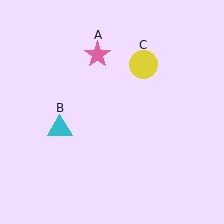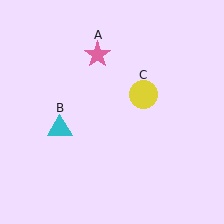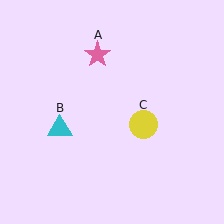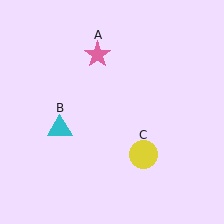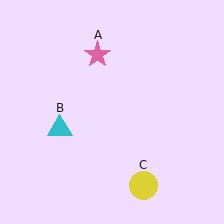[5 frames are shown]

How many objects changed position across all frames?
1 object changed position: yellow circle (object C).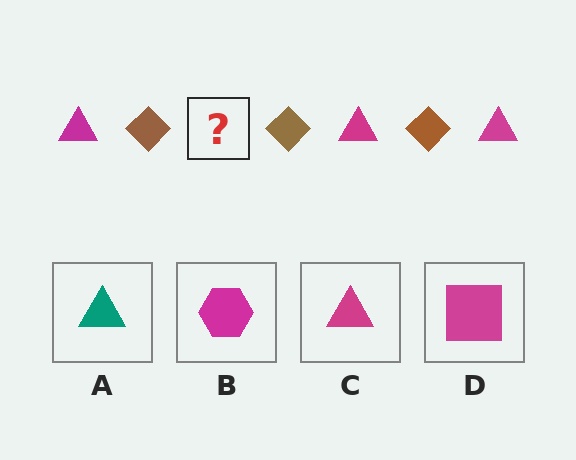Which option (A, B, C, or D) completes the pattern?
C.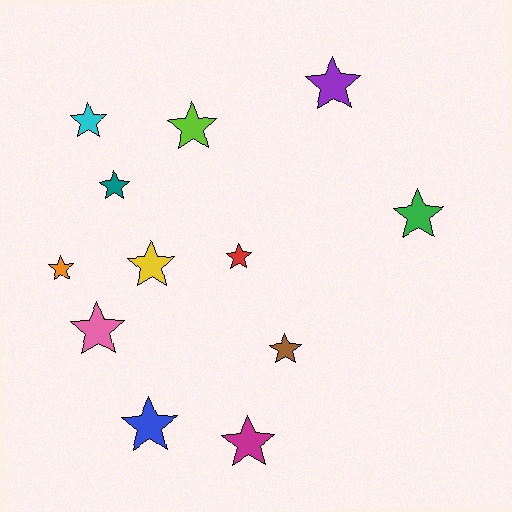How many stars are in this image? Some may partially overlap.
There are 12 stars.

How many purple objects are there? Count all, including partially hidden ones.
There is 1 purple object.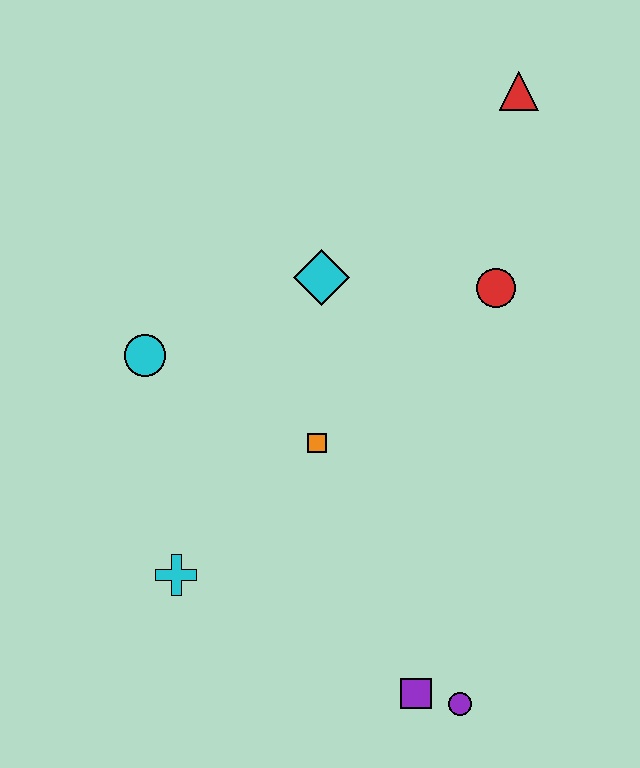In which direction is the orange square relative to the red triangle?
The orange square is below the red triangle.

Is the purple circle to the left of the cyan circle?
No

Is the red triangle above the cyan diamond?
Yes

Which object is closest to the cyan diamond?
The orange square is closest to the cyan diamond.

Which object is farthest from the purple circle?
The red triangle is farthest from the purple circle.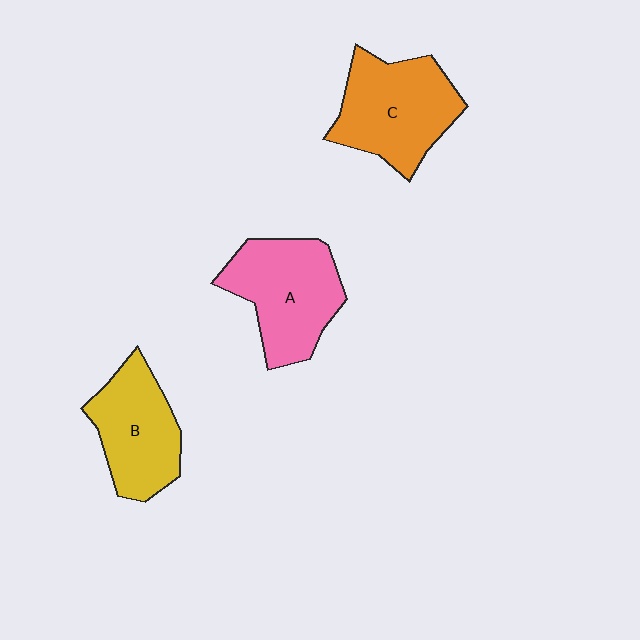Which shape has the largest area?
Shape C (orange).